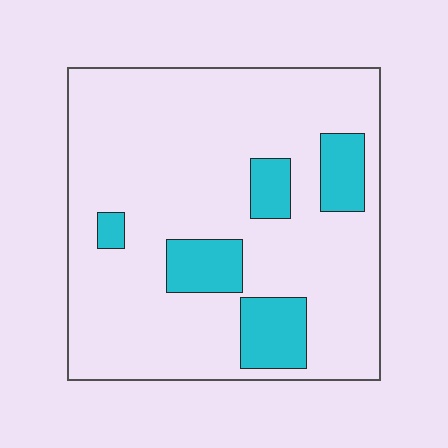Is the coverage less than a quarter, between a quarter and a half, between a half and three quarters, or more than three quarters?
Less than a quarter.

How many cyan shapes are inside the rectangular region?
5.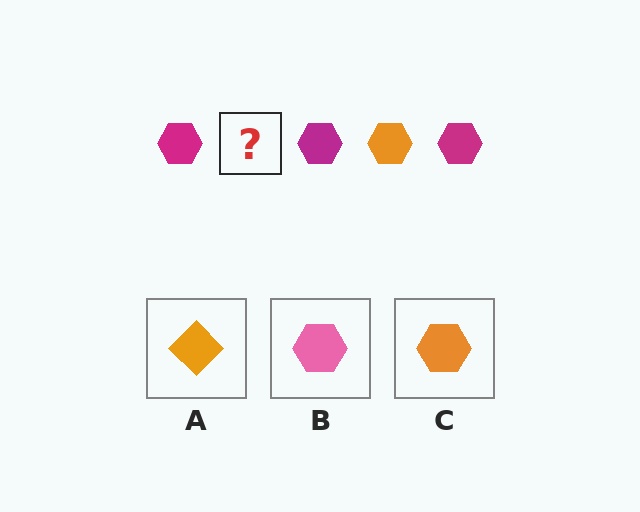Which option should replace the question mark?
Option C.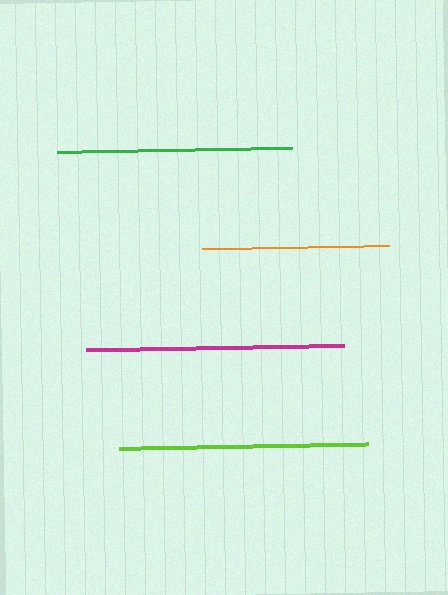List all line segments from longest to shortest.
From longest to shortest: magenta, lime, green, orange.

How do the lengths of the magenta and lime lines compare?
The magenta and lime lines are approximately the same length.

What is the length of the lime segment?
The lime segment is approximately 248 pixels long.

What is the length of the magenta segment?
The magenta segment is approximately 258 pixels long.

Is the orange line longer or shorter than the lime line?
The lime line is longer than the orange line.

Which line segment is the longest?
The magenta line is the longest at approximately 258 pixels.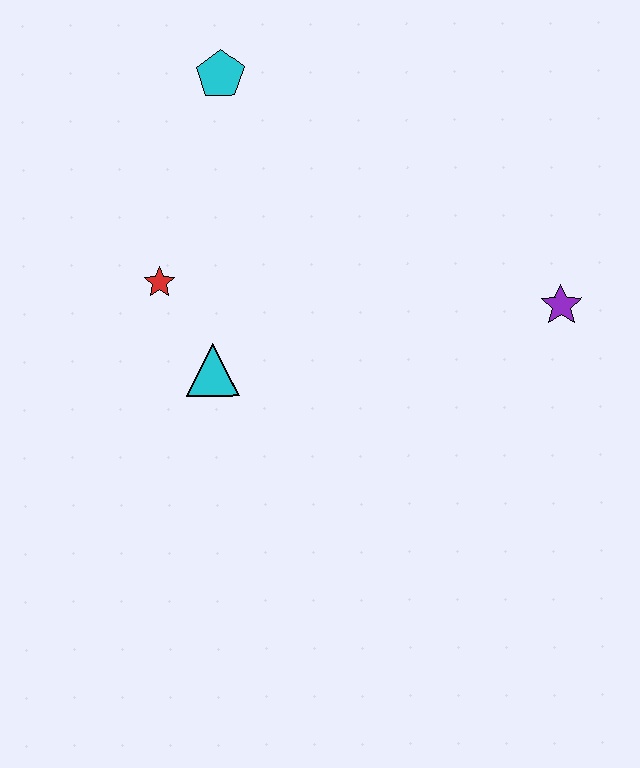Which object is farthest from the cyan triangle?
The purple star is farthest from the cyan triangle.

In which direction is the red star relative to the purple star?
The red star is to the left of the purple star.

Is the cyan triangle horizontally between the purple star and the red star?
Yes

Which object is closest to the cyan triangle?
The red star is closest to the cyan triangle.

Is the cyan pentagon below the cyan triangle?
No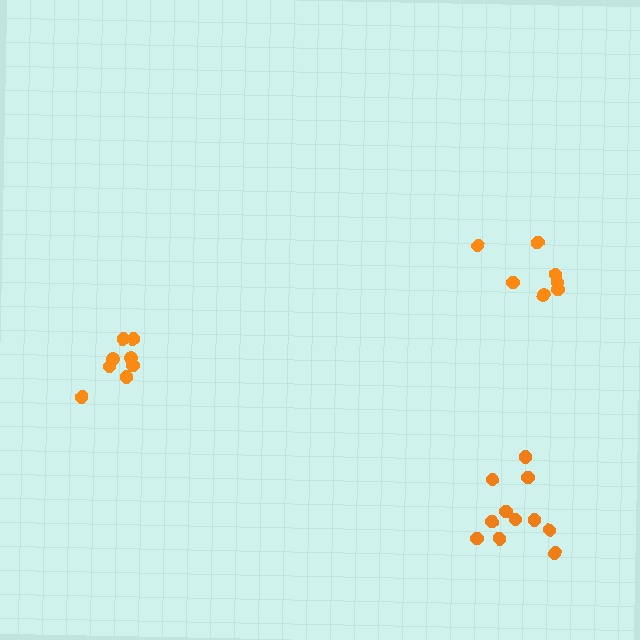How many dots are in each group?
Group 1: 7 dots, Group 2: 8 dots, Group 3: 11 dots (26 total).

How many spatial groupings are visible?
There are 3 spatial groupings.